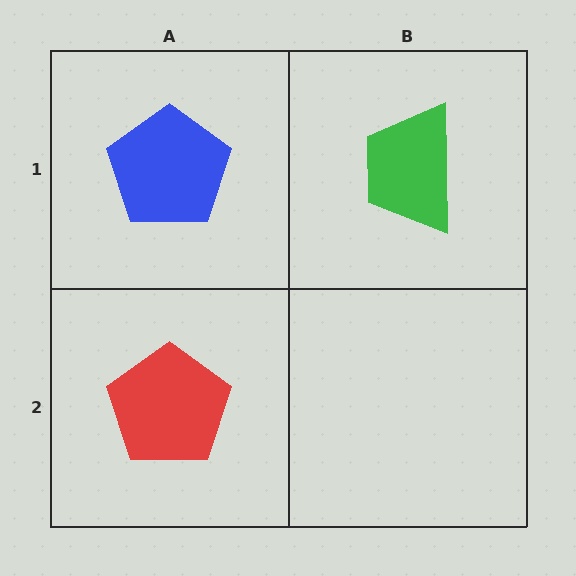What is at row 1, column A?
A blue pentagon.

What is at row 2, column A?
A red pentagon.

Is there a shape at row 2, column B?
No, that cell is empty.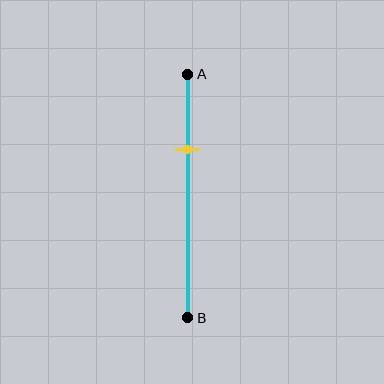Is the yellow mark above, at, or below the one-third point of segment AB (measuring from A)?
The yellow mark is approximately at the one-third point of segment AB.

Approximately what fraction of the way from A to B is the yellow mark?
The yellow mark is approximately 30% of the way from A to B.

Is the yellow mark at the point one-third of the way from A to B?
Yes, the mark is approximately at the one-third point.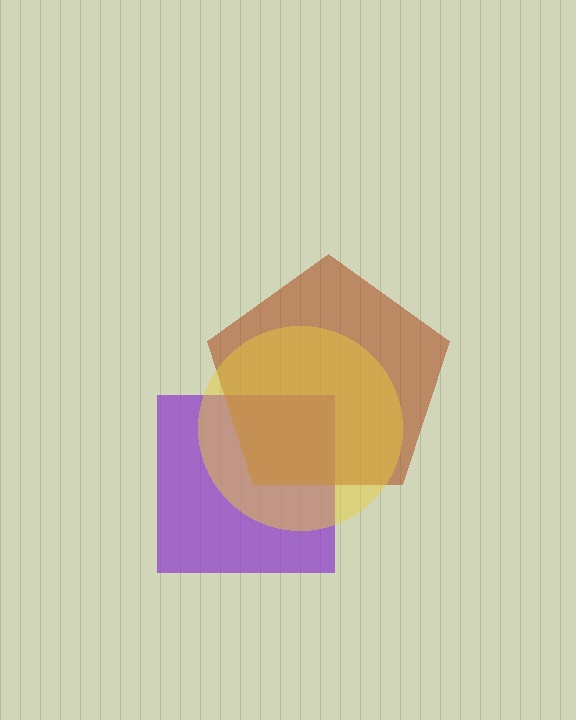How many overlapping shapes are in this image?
There are 3 overlapping shapes in the image.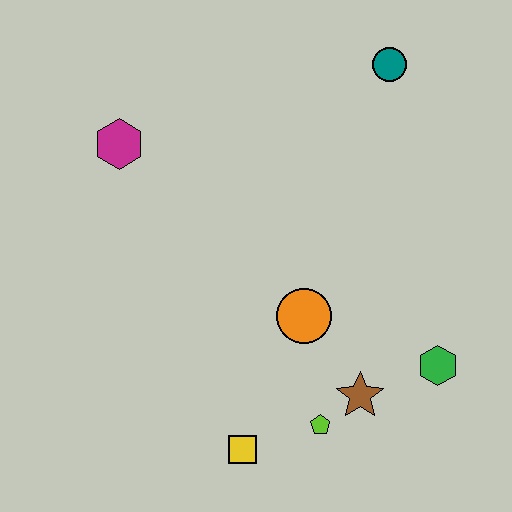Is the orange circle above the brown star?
Yes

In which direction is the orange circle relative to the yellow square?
The orange circle is above the yellow square.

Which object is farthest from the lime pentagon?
The teal circle is farthest from the lime pentagon.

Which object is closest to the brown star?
The lime pentagon is closest to the brown star.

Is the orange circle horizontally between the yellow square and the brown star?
Yes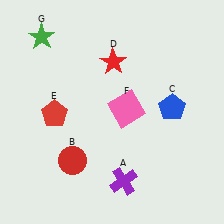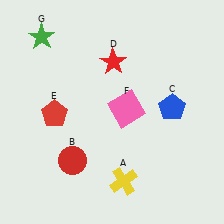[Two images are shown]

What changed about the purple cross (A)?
In Image 1, A is purple. In Image 2, it changed to yellow.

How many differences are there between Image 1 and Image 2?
There is 1 difference between the two images.